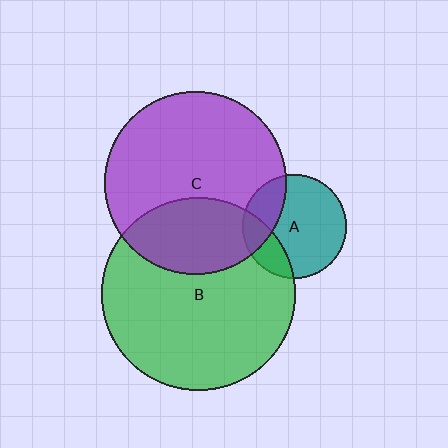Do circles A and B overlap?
Yes.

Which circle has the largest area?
Circle B (green).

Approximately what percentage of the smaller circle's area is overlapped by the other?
Approximately 20%.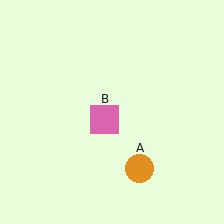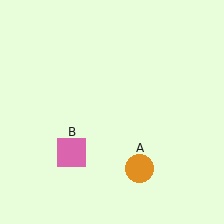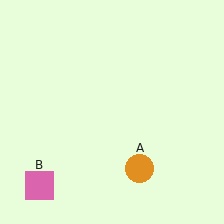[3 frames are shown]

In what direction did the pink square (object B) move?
The pink square (object B) moved down and to the left.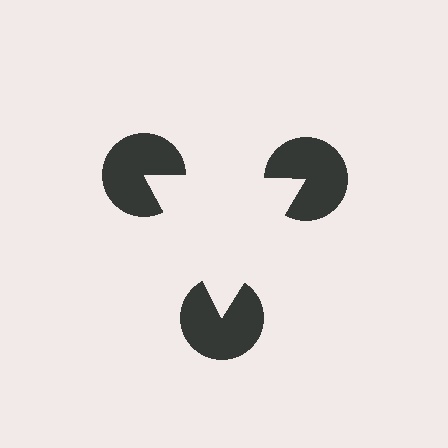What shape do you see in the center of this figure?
An illusory triangle — its edges are inferred from the aligned wedge cuts in the pac-man discs, not physically drawn.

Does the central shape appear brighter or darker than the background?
It typically appears slightly brighter than the background, even though no actual brightness change is drawn.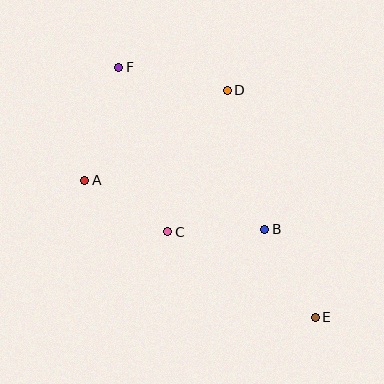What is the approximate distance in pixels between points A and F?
The distance between A and F is approximately 118 pixels.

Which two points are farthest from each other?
Points E and F are farthest from each other.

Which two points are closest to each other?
Points B and C are closest to each other.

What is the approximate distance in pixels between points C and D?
The distance between C and D is approximately 153 pixels.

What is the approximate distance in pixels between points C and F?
The distance between C and F is approximately 171 pixels.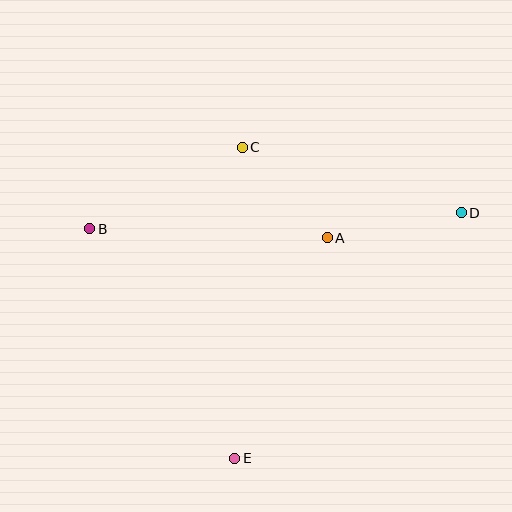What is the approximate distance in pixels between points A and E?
The distance between A and E is approximately 239 pixels.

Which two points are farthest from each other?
Points B and D are farthest from each other.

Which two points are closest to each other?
Points A and C are closest to each other.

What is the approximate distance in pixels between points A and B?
The distance between A and B is approximately 238 pixels.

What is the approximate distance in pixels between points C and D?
The distance between C and D is approximately 228 pixels.